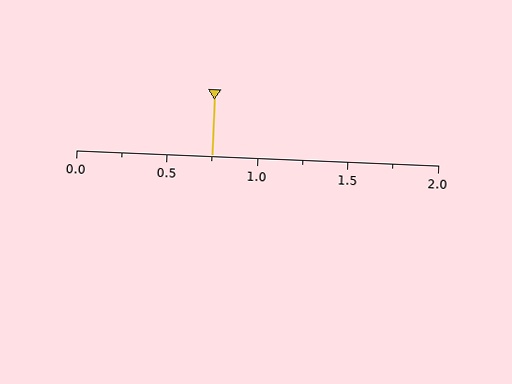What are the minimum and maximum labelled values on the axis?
The axis runs from 0.0 to 2.0.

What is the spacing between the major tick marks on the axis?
The major ticks are spaced 0.5 apart.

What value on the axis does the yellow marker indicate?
The marker indicates approximately 0.75.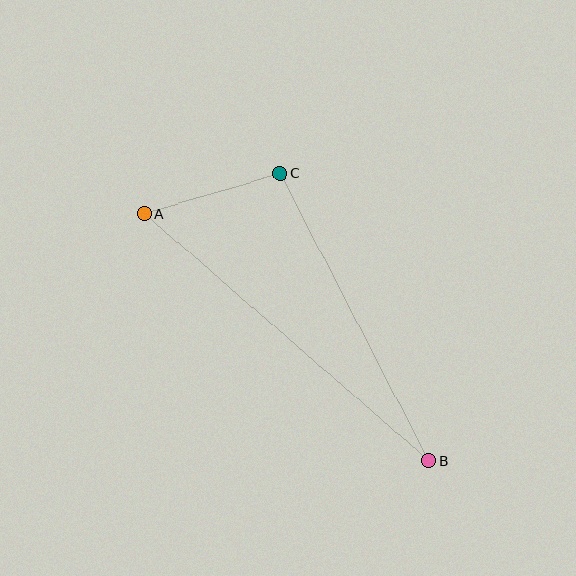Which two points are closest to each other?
Points A and C are closest to each other.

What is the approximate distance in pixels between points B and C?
The distance between B and C is approximately 324 pixels.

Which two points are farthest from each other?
Points A and B are farthest from each other.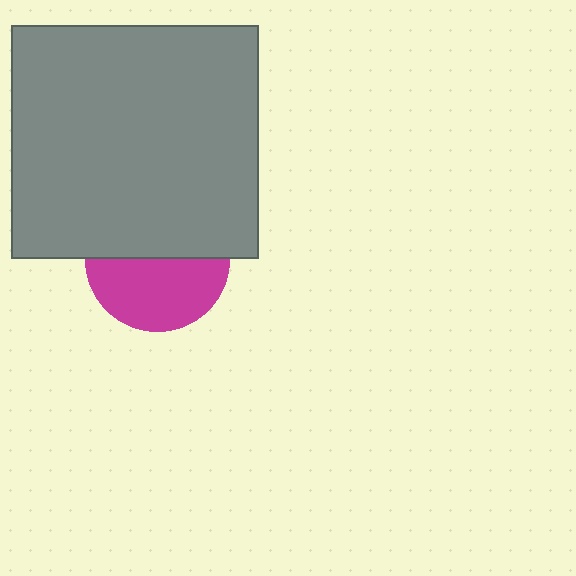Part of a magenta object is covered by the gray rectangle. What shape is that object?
It is a circle.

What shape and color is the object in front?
The object in front is a gray rectangle.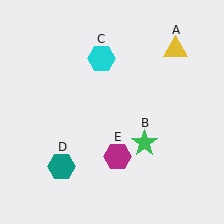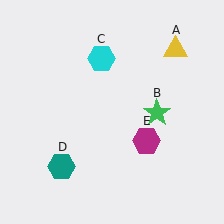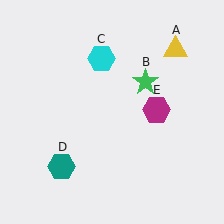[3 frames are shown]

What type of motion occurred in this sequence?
The green star (object B), magenta hexagon (object E) rotated counterclockwise around the center of the scene.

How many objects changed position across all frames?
2 objects changed position: green star (object B), magenta hexagon (object E).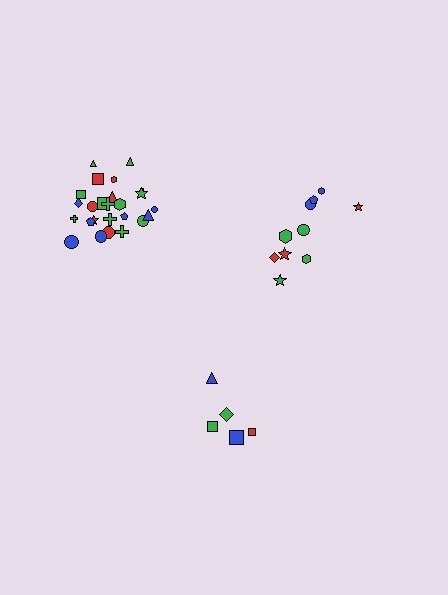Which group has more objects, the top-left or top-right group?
The top-left group.